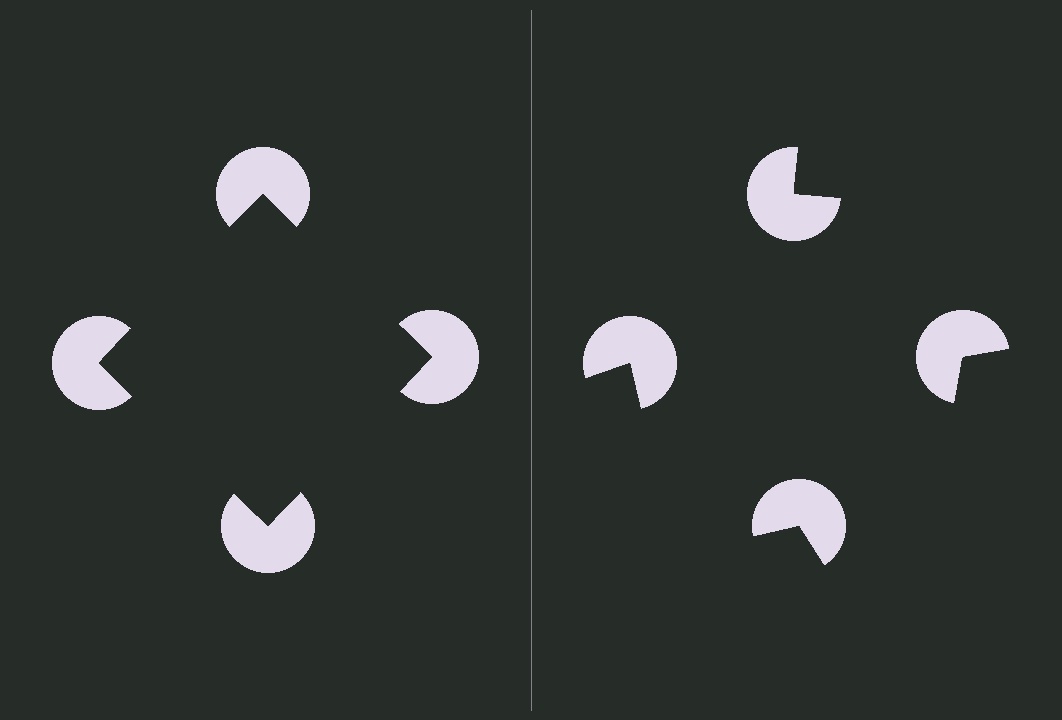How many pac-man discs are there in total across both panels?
8 — 4 on each side.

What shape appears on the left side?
An illusory square.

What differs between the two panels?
The pac-man discs are positioned identically on both sides; only the wedge orientations differ. On the left they align to a square; on the right they are misaligned.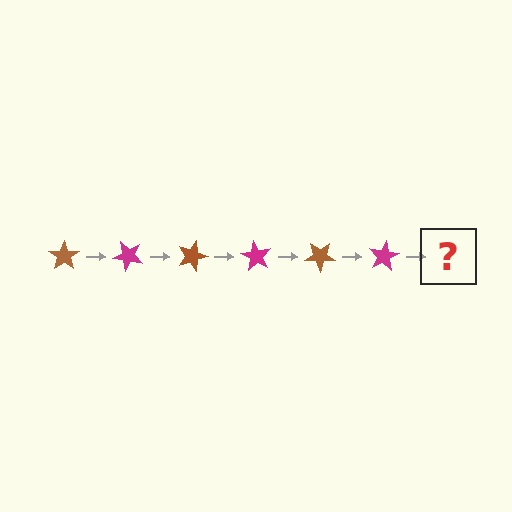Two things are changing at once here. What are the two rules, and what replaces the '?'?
The two rules are that it rotates 45 degrees each step and the color cycles through brown and magenta. The '?' should be a brown star, rotated 270 degrees from the start.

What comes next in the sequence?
The next element should be a brown star, rotated 270 degrees from the start.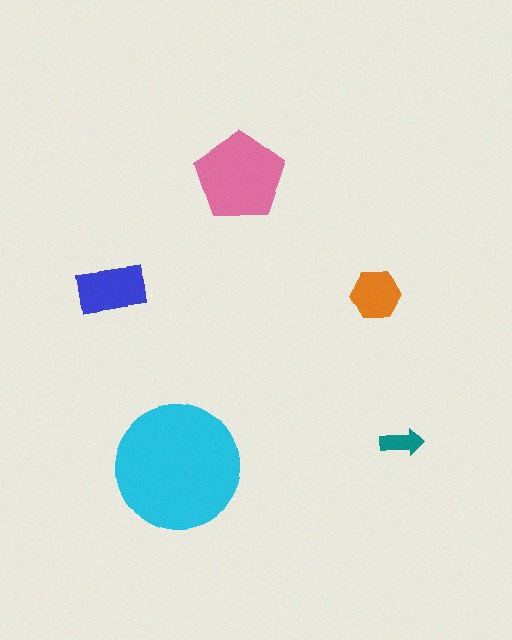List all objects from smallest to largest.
The teal arrow, the orange hexagon, the blue rectangle, the pink pentagon, the cyan circle.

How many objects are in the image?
There are 5 objects in the image.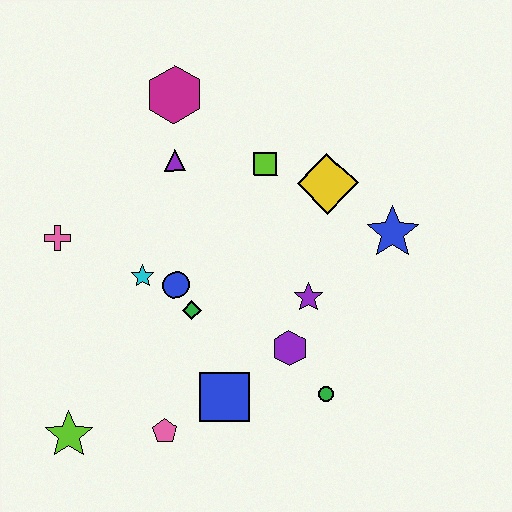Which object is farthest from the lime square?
The lime star is farthest from the lime square.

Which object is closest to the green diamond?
The blue circle is closest to the green diamond.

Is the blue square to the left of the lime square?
Yes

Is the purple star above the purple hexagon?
Yes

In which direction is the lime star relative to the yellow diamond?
The lime star is to the left of the yellow diamond.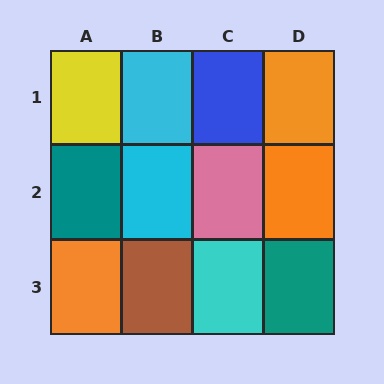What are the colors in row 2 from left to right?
Teal, cyan, pink, orange.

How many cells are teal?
2 cells are teal.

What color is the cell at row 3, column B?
Brown.